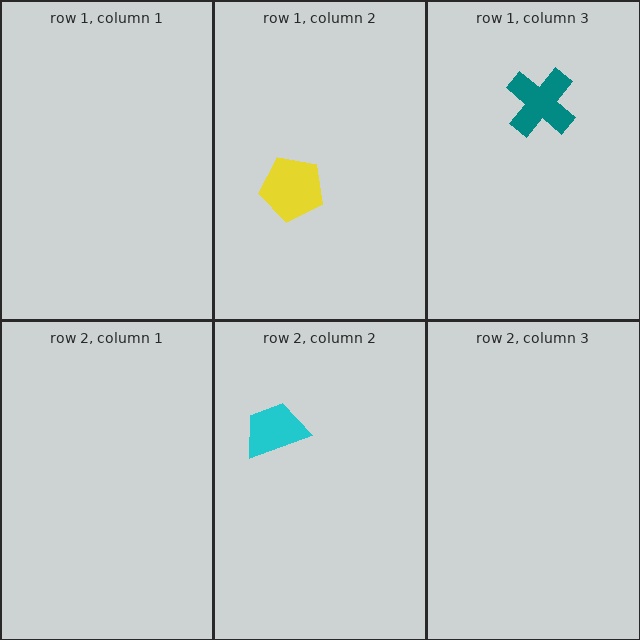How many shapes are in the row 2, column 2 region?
1.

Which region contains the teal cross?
The row 1, column 3 region.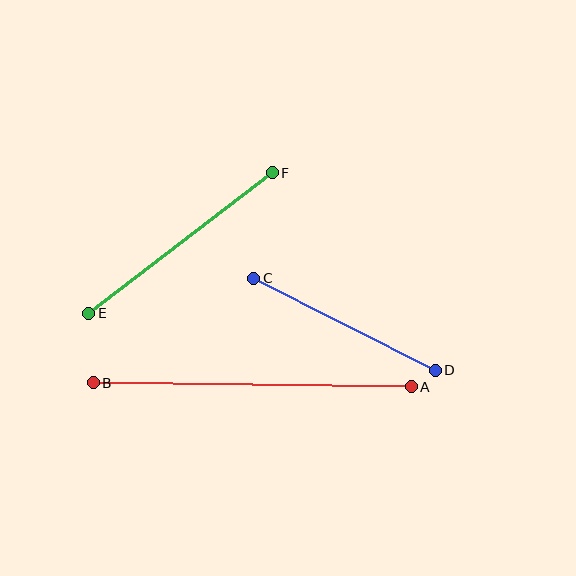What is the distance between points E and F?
The distance is approximately 231 pixels.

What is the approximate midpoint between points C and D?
The midpoint is at approximately (344, 324) pixels.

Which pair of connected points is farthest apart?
Points A and B are farthest apart.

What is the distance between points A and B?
The distance is approximately 318 pixels.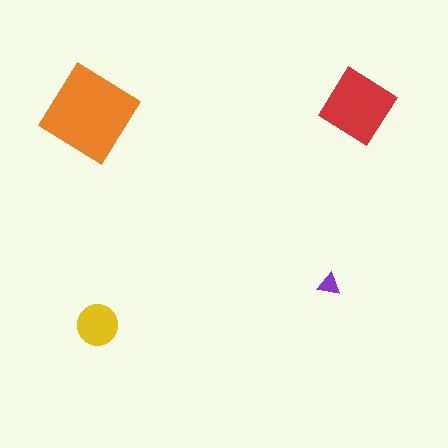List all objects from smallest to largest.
The purple triangle, the yellow circle, the red diamond, the orange diamond.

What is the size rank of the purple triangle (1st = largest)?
4th.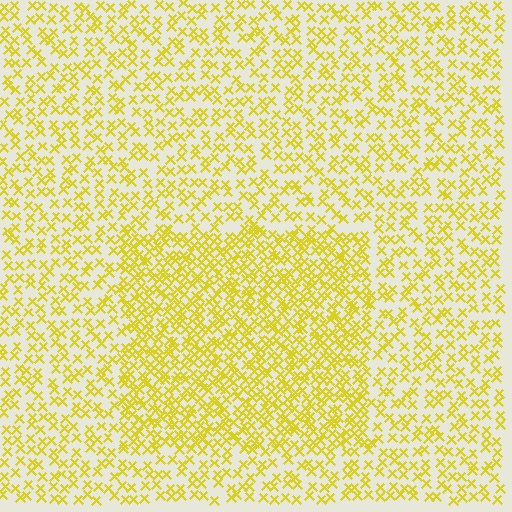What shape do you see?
I see a rectangle.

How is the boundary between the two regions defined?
The boundary is defined by a change in element density (approximately 1.9x ratio). All elements are the same color, size, and shape.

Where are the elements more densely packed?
The elements are more densely packed inside the rectangle boundary.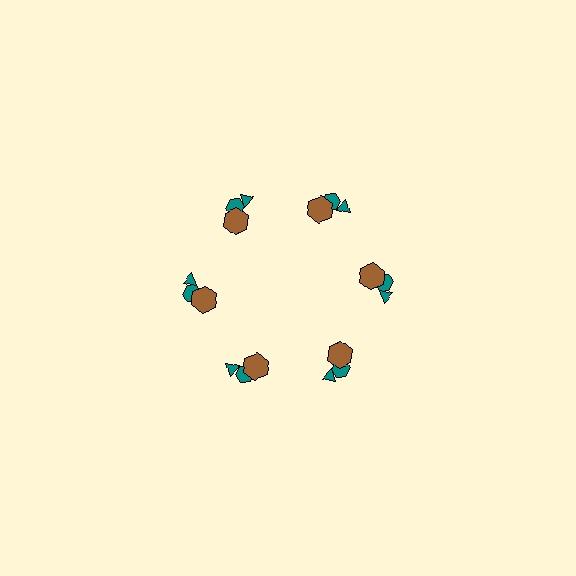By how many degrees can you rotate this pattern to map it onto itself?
The pattern maps onto itself every 60 degrees of rotation.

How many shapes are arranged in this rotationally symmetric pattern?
There are 18 shapes, arranged in 6 groups of 3.